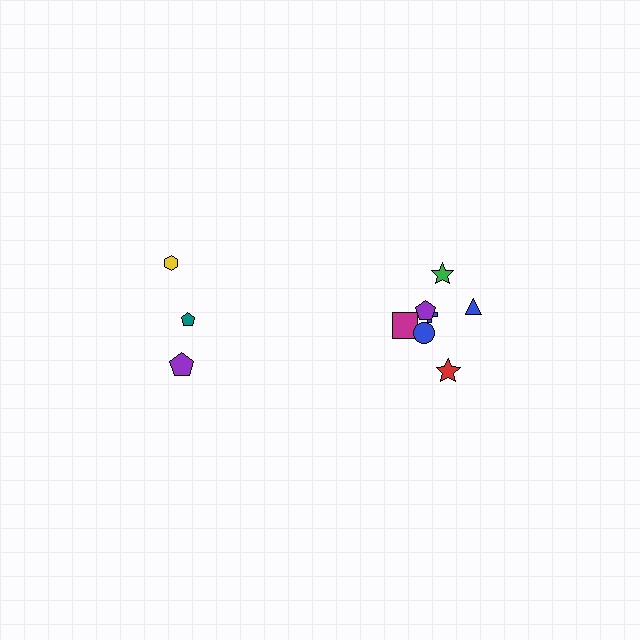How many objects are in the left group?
There are 3 objects.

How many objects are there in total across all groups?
There are 10 objects.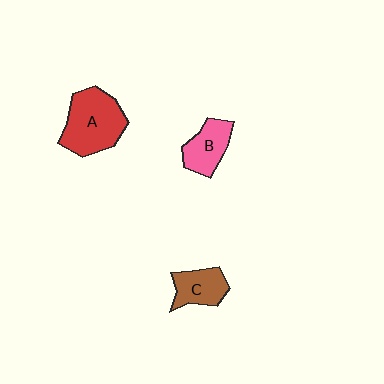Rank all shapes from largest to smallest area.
From largest to smallest: A (red), B (pink), C (brown).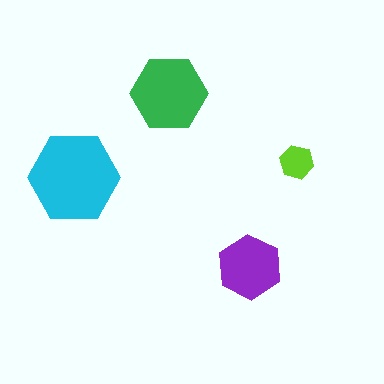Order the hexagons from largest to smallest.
the cyan one, the green one, the purple one, the lime one.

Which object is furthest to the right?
The lime hexagon is rightmost.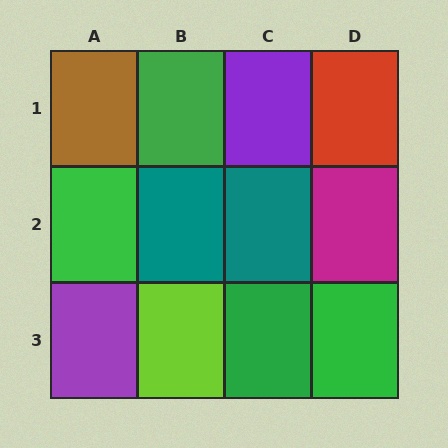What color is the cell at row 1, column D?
Red.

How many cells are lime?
1 cell is lime.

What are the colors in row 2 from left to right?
Green, teal, teal, magenta.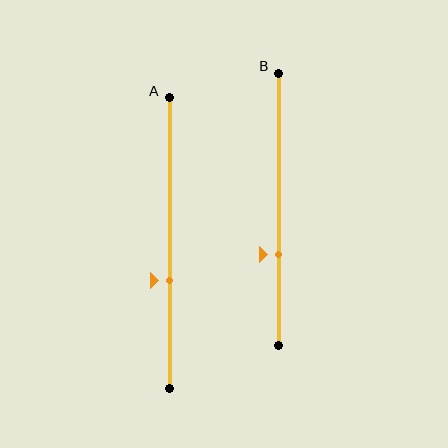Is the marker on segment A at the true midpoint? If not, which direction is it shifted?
No, the marker on segment A is shifted downward by about 13% of the segment length.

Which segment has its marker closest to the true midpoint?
Segment A has its marker closest to the true midpoint.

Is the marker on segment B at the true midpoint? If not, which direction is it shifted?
No, the marker on segment B is shifted downward by about 17% of the segment length.